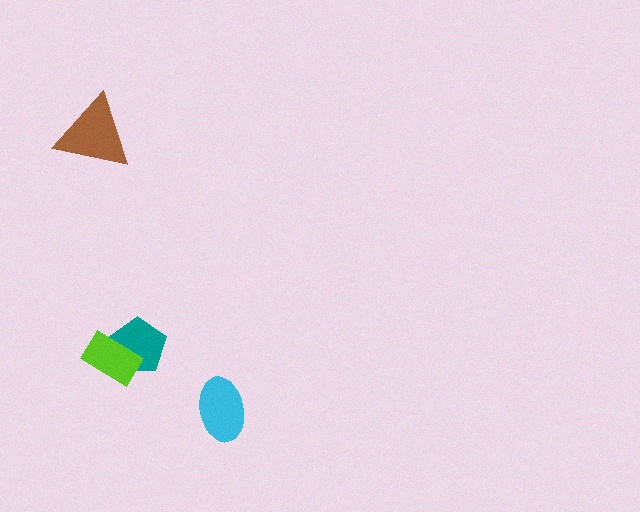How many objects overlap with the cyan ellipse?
0 objects overlap with the cyan ellipse.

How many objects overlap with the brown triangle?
0 objects overlap with the brown triangle.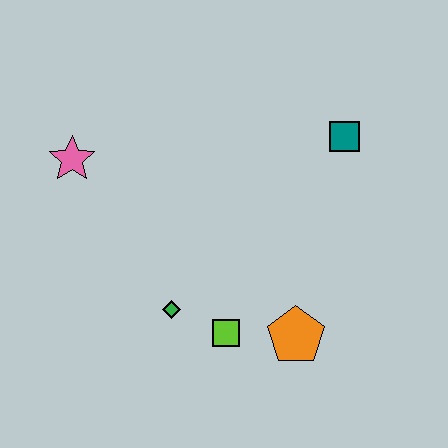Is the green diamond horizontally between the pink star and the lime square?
Yes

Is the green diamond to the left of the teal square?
Yes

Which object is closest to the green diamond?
The lime square is closest to the green diamond.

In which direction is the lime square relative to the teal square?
The lime square is below the teal square.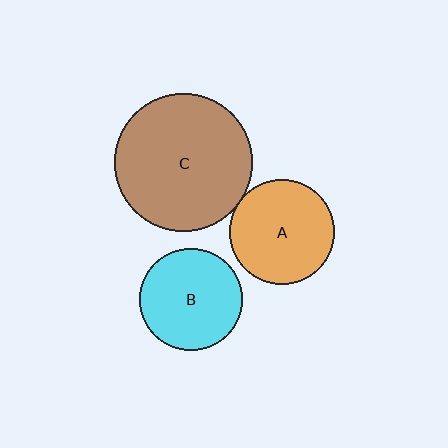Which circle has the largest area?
Circle C (brown).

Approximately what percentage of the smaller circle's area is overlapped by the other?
Approximately 5%.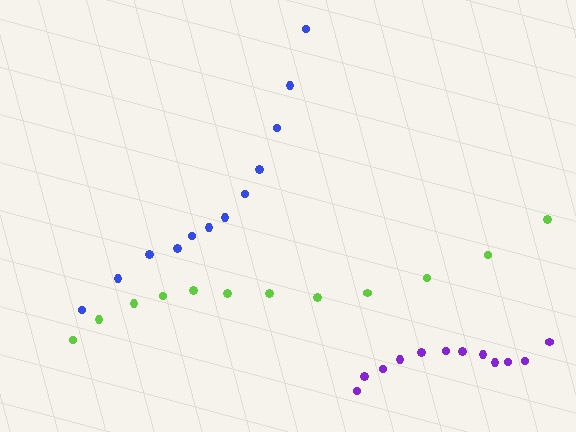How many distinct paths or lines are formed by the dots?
There are 3 distinct paths.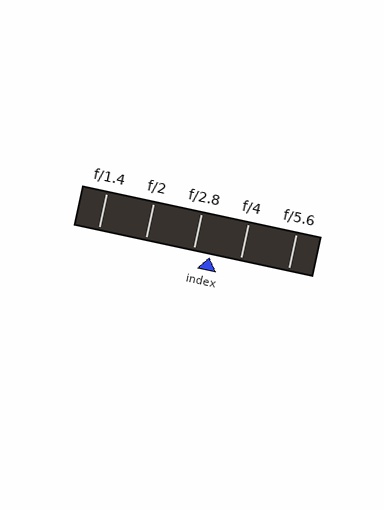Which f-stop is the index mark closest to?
The index mark is closest to f/2.8.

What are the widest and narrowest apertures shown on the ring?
The widest aperture shown is f/1.4 and the narrowest is f/5.6.